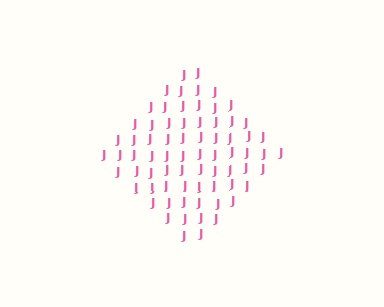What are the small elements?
The small elements are letter J's.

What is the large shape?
The large shape is a diamond.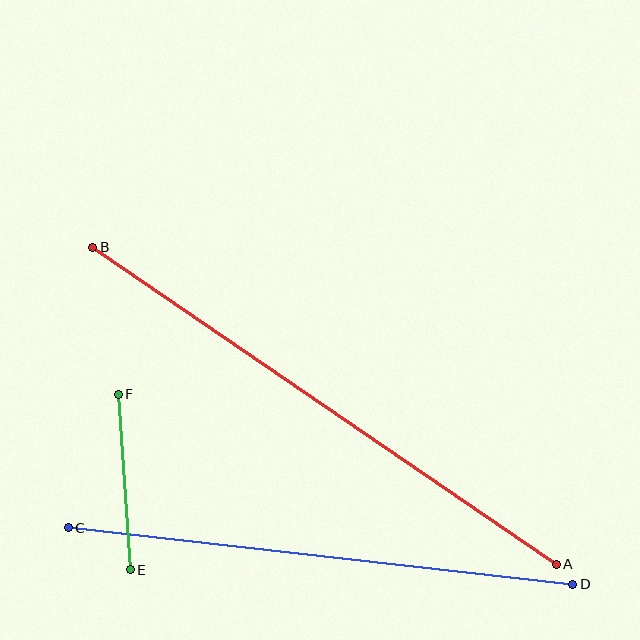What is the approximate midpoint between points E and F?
The midpoint is at approximately (124, 482) pixels.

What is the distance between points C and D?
The distance is approximately 508 pixels.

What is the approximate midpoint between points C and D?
The midpoint is at approximately (321, 556) pixels.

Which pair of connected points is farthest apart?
Points A and B are farthest apart.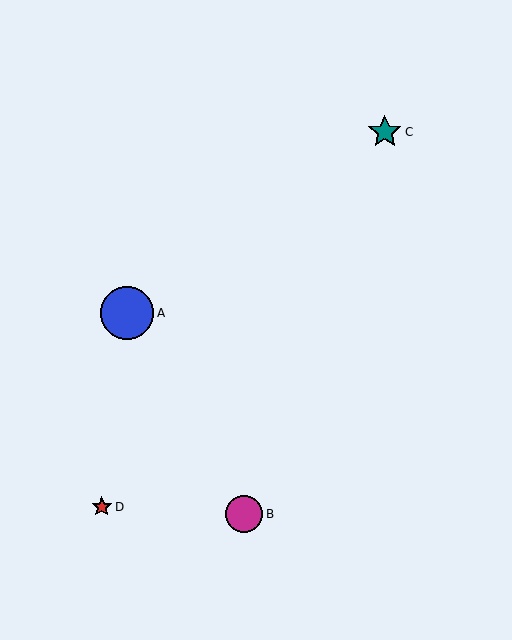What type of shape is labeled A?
Shape A is a blue circle.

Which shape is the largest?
The blue circle (labeled A) is the largest.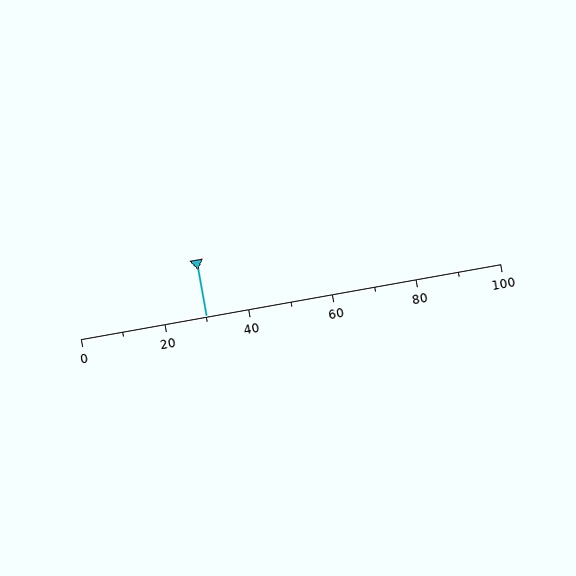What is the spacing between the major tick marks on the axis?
The major ticks are spaced 20 apart.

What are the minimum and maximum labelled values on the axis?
The axis runs from 0 to 100.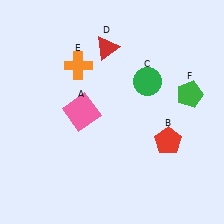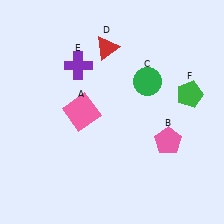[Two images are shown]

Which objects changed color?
B changed from red to pink. E changed from orange to purple.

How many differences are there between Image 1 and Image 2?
There are 2 differences between the two images.